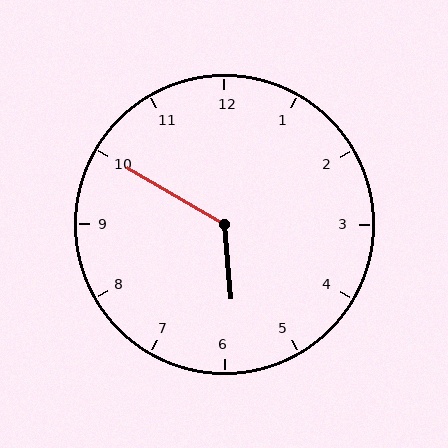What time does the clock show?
5:50.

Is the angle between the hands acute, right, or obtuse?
It is obtuse.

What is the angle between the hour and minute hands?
Approximately 125 degrees.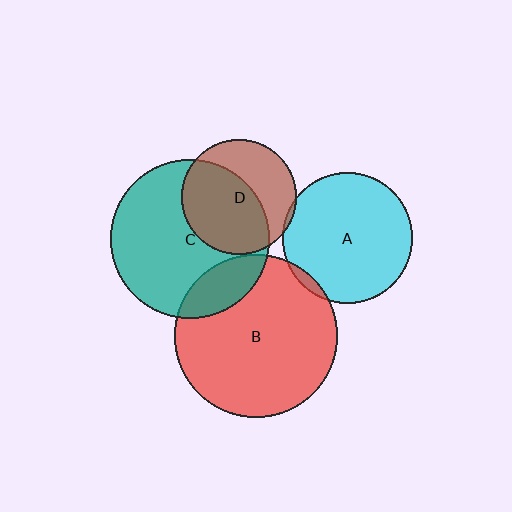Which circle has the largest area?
Circle B (red).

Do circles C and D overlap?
Yes.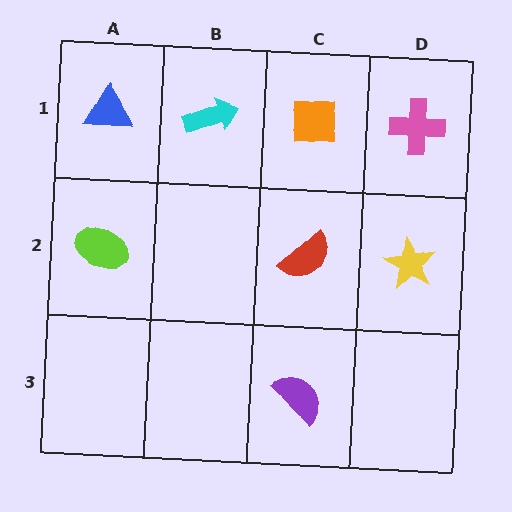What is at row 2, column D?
A yellow star.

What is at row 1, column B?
A cyan arrow.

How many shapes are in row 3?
1 shape.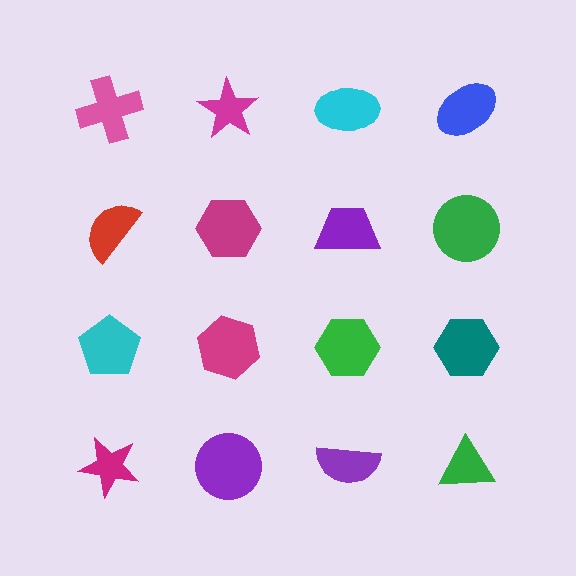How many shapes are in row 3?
4 shapes.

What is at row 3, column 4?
A teal hexagon.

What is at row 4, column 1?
A magenta star.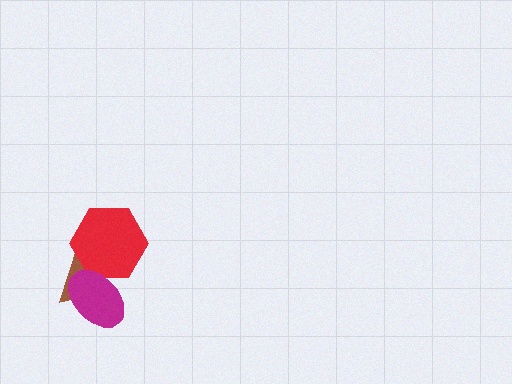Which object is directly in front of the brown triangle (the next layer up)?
The red hexagon is directly in front of the brown triangle.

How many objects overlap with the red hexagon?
2 objects overlap with the red hexagon.